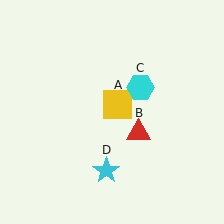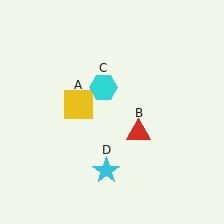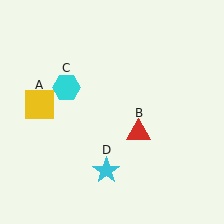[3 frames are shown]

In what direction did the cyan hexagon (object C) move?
The cyan hexagon (object C) moved left.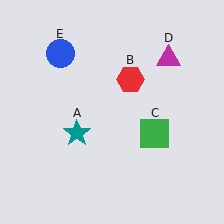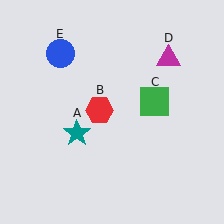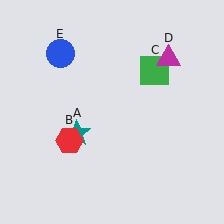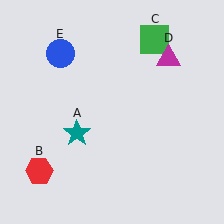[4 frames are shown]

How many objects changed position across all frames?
2 objects changed position: red hexagon (object B), green square (object C).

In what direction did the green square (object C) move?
The green square (object C) moved up.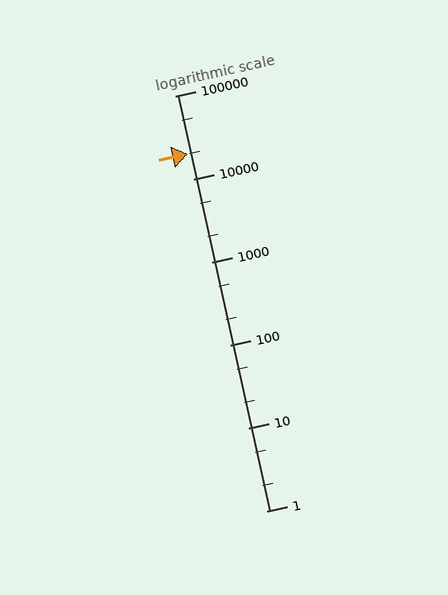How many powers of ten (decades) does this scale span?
The scale spans 5 decades, from 1 to 100000.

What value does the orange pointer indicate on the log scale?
The pointer indicates approximately 20000.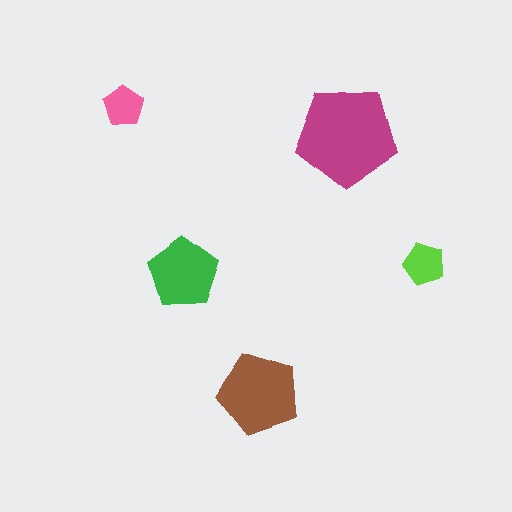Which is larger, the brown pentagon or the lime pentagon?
The brown one.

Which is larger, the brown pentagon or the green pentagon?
The brown one.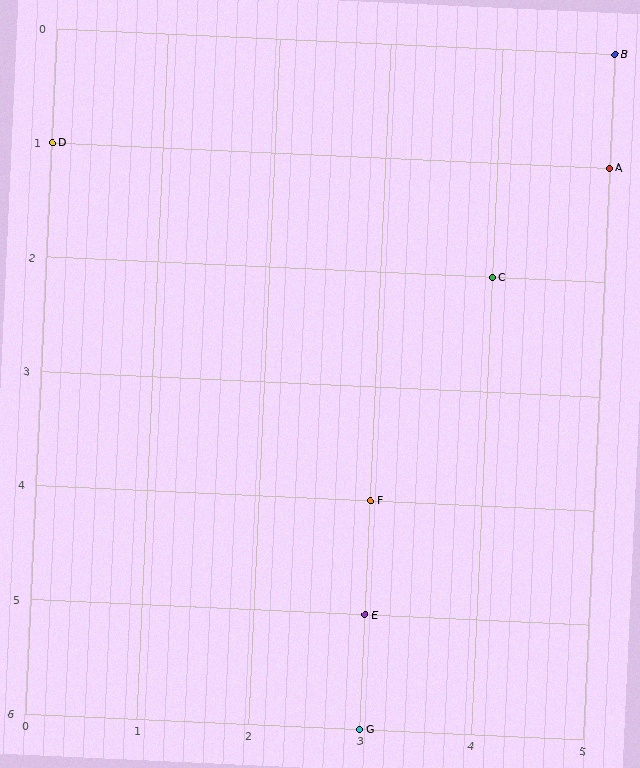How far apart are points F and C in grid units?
Points F and C are 1 column and 2 rows apart (about 2.2 grid units diagonally).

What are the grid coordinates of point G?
Point G is at grid coordinates (3, 6).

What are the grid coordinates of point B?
Point B is at grid coordinates (5, 0).